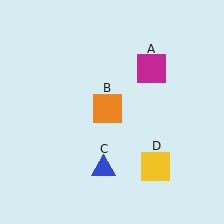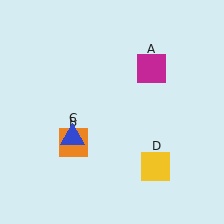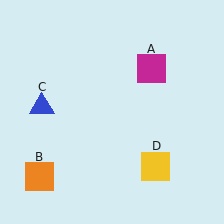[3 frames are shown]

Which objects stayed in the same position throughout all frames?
Magenta square (object A) and yellow square (object D) remained stationary.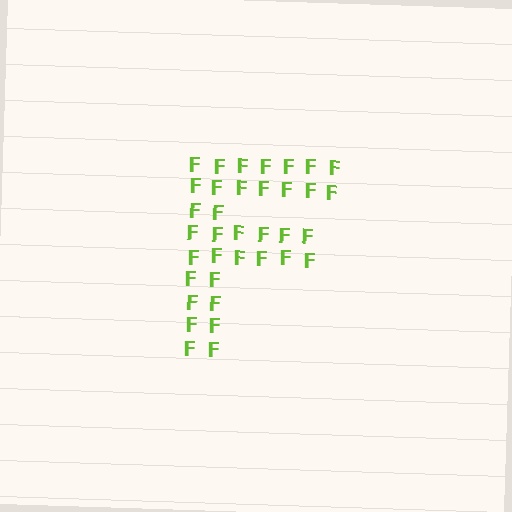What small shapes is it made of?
It is made of small letter F's.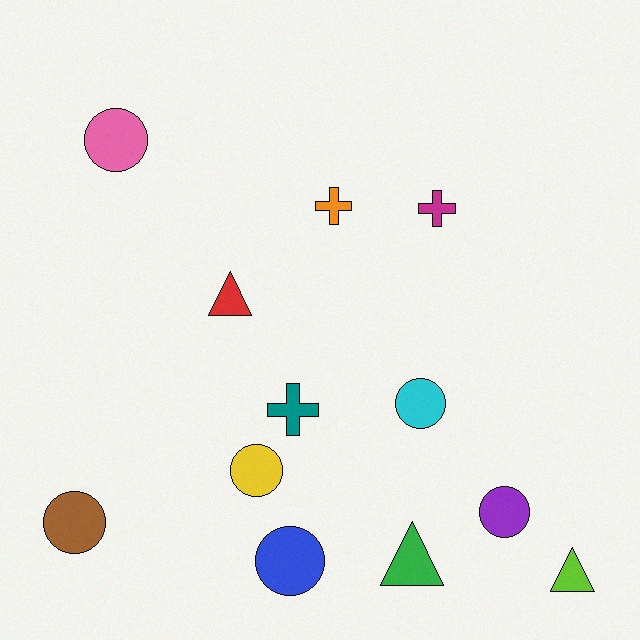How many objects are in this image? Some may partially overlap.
There are 12 objects.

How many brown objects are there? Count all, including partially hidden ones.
There is 1 brown object.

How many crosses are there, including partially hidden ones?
There are 3 crosses.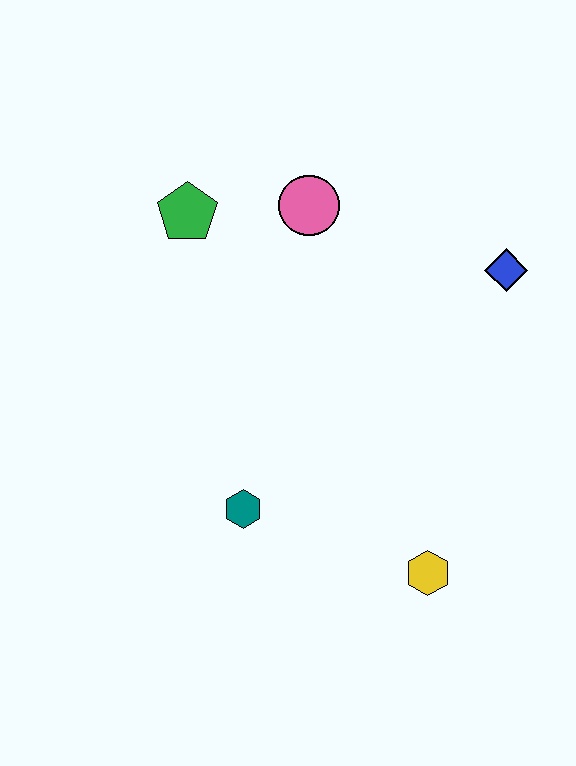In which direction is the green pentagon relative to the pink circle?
The green pentagon is to the left of the pink circle.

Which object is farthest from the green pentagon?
The yellow hexagon is farthest from the green pentagon.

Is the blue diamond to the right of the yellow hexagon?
Yes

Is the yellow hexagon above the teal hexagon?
No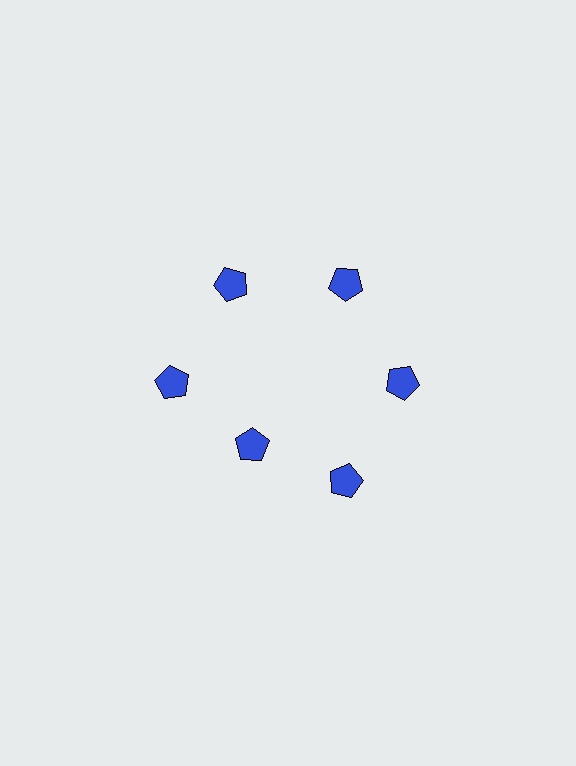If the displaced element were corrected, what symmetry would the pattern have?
It would have 6-fold rotational symmetry — the pattern would map onto itself every 60 degrees.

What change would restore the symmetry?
The symmetry would be restored by moving it outward, back onto the ring so that all 6 pentagons sit at equal angles and equal distance from the center.